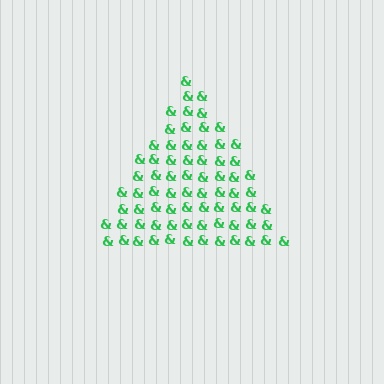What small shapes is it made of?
It is made of small ampersands.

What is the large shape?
The large shape is a triangle.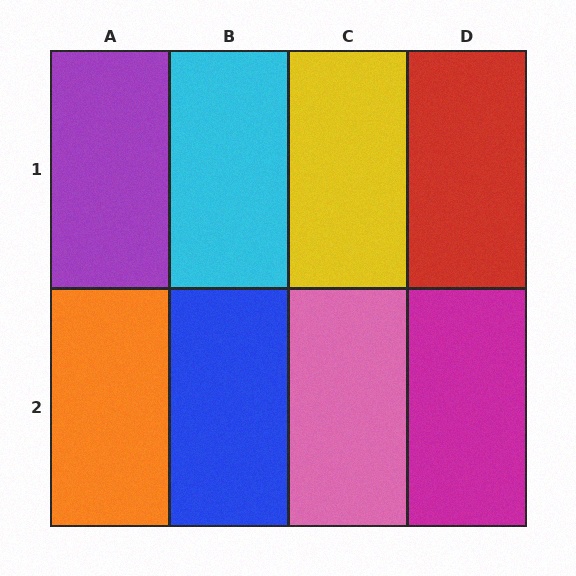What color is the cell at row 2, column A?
Orange.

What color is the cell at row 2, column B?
Blue.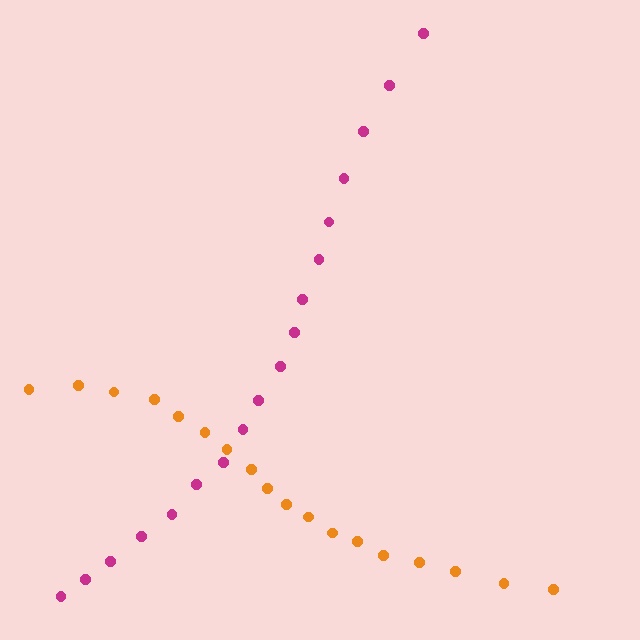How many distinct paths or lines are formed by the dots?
There are 2 distinct paths.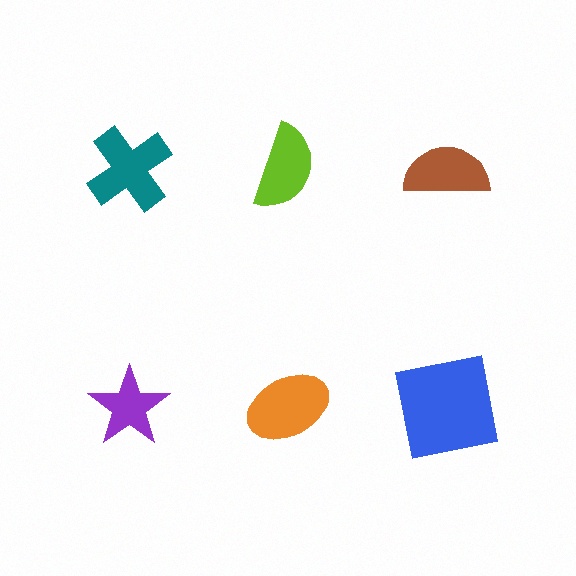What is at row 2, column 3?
A blue square.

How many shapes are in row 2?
3 shapes.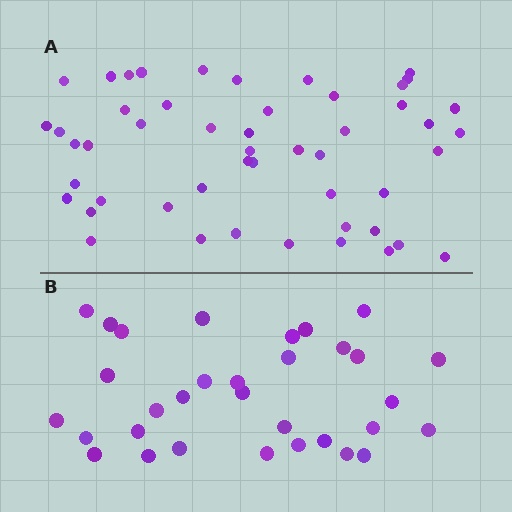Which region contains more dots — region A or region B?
Region A (the top region) has more dots.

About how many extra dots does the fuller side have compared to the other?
Region A has approximately 20 more dots than region B.